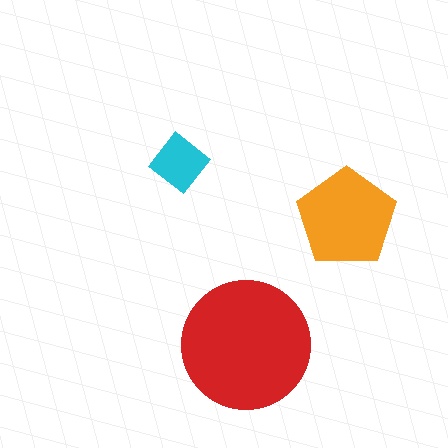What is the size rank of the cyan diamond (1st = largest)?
3rd.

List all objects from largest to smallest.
The red circle, the orange pentagon, the cyan diamond.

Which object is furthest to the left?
The cyan diamond is leftmost.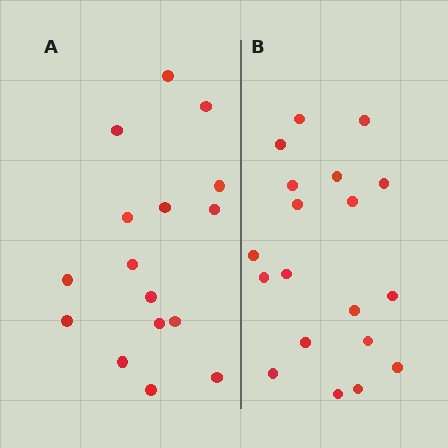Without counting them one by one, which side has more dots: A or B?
Region B (the right region) has more dots.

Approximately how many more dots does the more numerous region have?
Region B has just a few more — roughly 2 or 3 more dots than region A.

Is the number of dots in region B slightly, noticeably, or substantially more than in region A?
Region B has only slightly more — the two regions are fairly close. The ratio is roughly 1.2 to 1.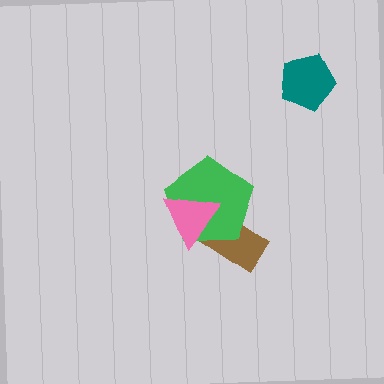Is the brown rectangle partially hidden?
Yes, it is partially covered by another shape.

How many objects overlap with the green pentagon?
2 objects overlap with the green pentagon.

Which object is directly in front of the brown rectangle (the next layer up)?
The green pentagon is directly in front of the brown rectangle.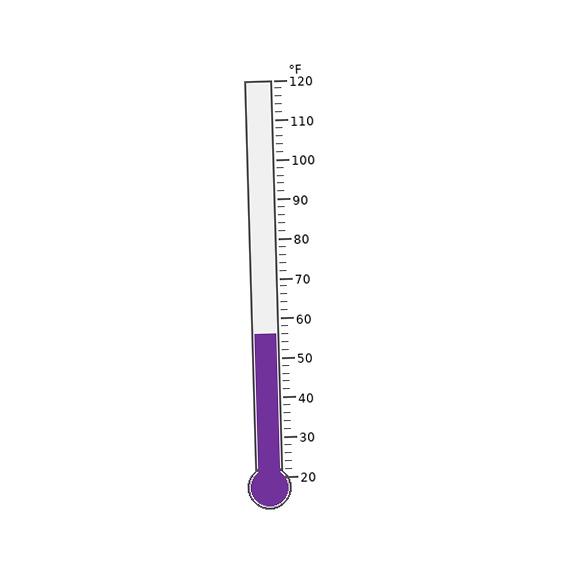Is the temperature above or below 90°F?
The temperature is below 90°F.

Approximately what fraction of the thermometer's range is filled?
The thermometer is filled to approximately 35% of its range.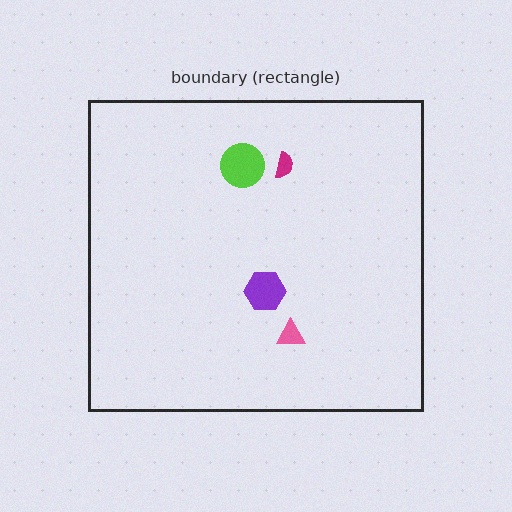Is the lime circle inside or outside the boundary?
Inside.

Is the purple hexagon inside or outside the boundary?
Inside.